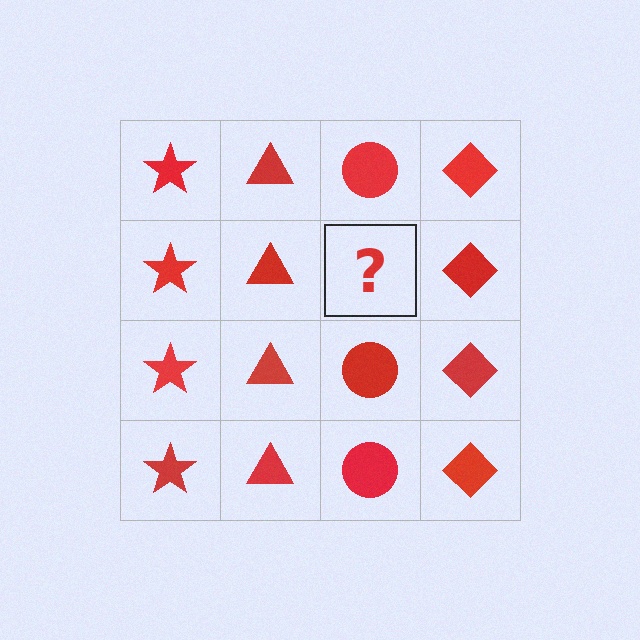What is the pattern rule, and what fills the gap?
The rule is that each column has a consistent shape. The gap should be filled with a red circle.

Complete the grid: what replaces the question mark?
The question mark should be replaced with a red circle.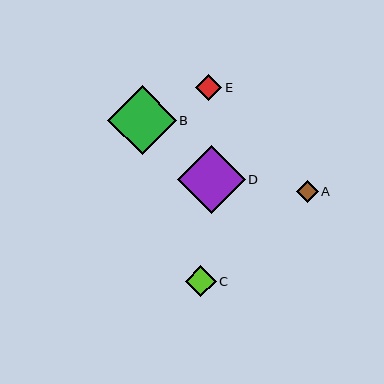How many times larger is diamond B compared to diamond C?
Diamond B is approximately 2.2 times the size of diamond C.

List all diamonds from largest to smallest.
From largest to smallest: B, D, C, E, A.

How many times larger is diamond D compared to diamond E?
Diamond D is approximately 2.6 times the size of diamond E.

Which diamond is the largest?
Diamond B is the largest with a size of approximately 69 pixels.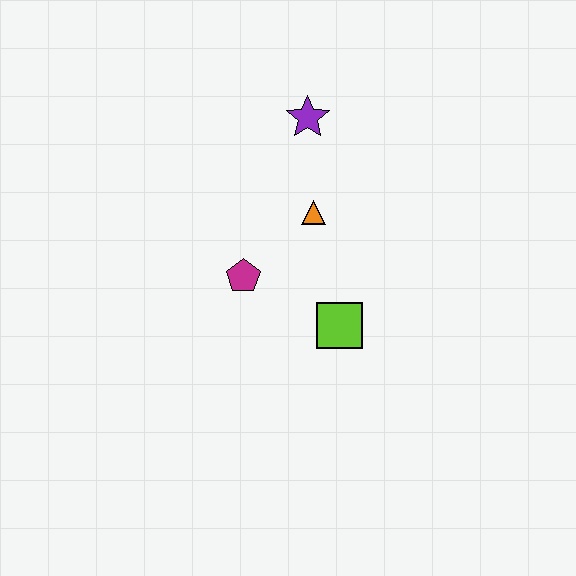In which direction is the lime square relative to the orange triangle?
The lime square is below the orange triangle.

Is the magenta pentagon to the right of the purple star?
No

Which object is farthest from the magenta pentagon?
The purple star is farthest from the magenta pentagon.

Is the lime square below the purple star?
Yes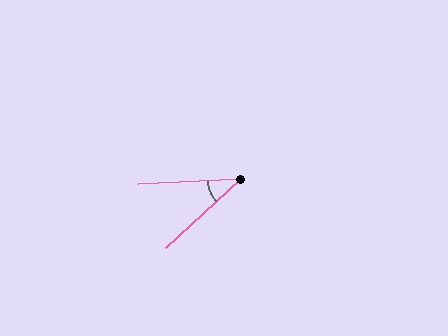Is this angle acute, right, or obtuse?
It is acute.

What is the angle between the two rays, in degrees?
Approximately 40 degrees.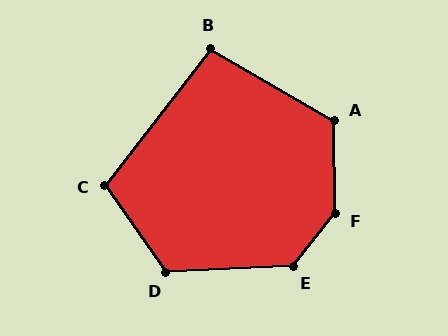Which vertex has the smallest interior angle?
B, at approximately 98 degrees.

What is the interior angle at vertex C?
Approximately 108 degrees (obtuse).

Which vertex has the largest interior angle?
F, at approximately 141 degrees.